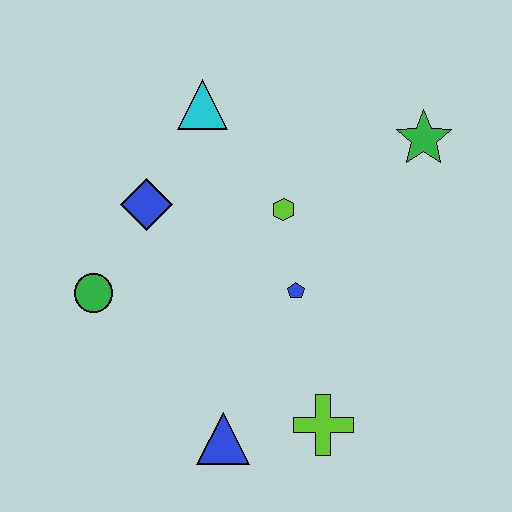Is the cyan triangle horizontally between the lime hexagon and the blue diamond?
Yes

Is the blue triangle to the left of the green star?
Yes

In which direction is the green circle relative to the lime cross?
The green circle is to the left of the lime cross.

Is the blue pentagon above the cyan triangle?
No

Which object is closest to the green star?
The lime hexagon is closest to the green star.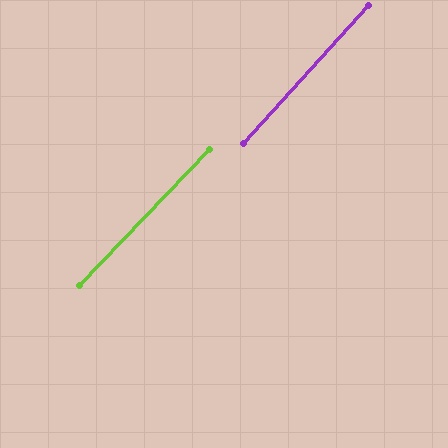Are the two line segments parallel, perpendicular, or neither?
Parallel — their directions differ by only 1.3°.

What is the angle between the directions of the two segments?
Approximately 1 degree.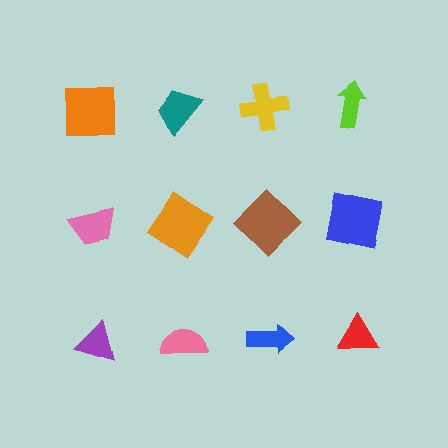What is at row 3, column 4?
A red triangle.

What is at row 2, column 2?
An orange diamond.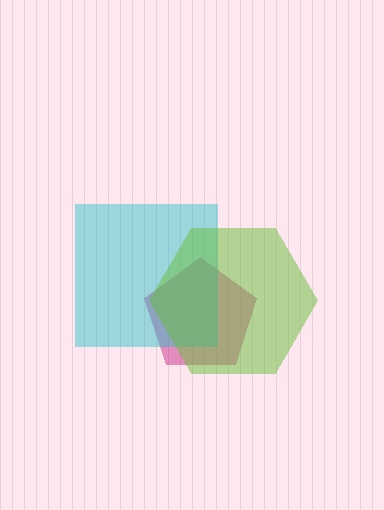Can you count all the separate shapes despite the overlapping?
Yes, there are 3 separate shapes.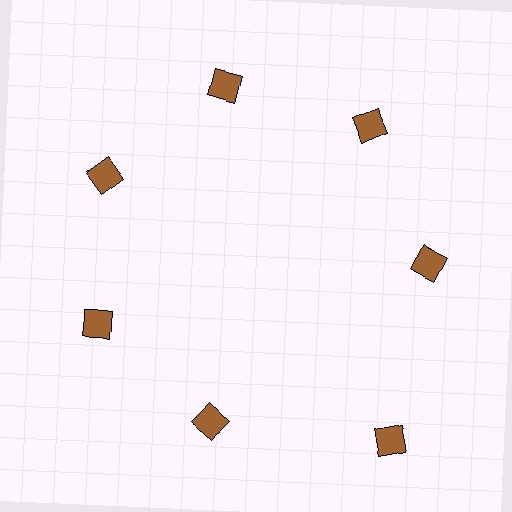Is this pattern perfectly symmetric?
No. The 7 brown diamonds are arranged in a ring, but one element near the 5 o'clock position is pushed outward from the center, breaking the 7-fold rotational symmetry.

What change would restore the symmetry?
The symmetry would be restored by moving it inward, back onto the ring so that all 7 diamonds sit at equal angles and equal distance from the center.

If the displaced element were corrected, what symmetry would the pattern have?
It would have 7-fold rotational symmetry — the pattern would map onto itself every 51 degrees.